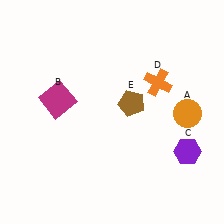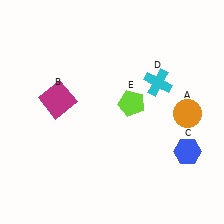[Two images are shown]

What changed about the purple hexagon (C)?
In Image 1, C is purple. In Image 2, it changed to blue.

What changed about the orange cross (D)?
In Image 1, D is orange. In Image 2, it changed to cyan.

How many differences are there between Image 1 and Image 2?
There are 3 differences between the two images.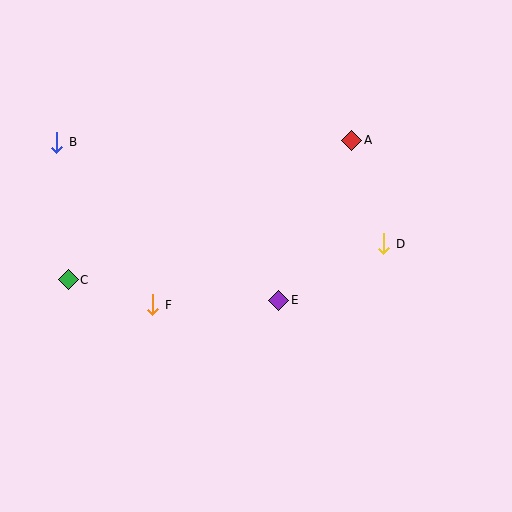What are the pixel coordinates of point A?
Point A is at (352, 140).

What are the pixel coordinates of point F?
Point F is at (153, 305).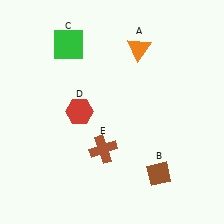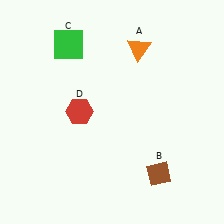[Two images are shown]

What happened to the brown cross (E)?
The brown cross (E) was removed in Image 2. It was in the bottom-left area of Image 1.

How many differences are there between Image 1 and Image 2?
There is 1 difference between the two images.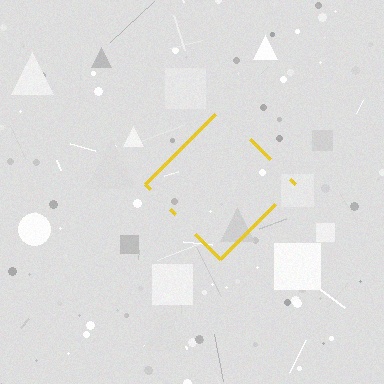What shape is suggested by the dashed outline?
The dashed outline suggests a diamond.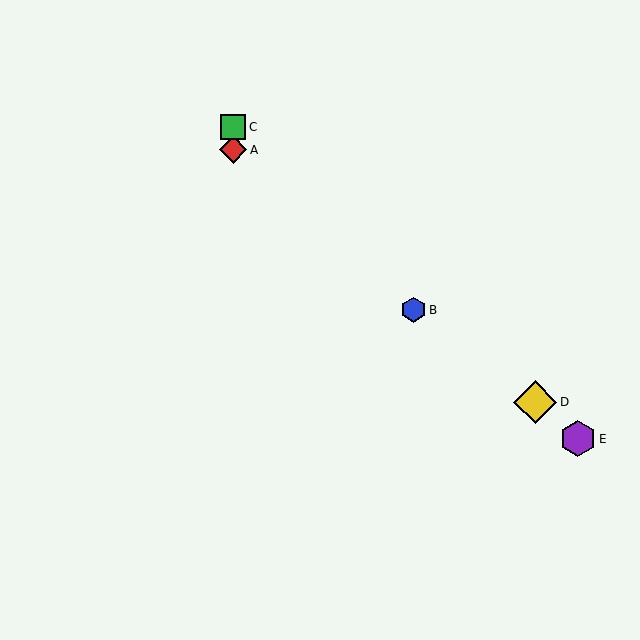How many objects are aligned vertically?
2 objects (A, C) are aligned vertically.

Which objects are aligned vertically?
Objects A, C are aligned vertically.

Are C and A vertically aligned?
Yes, both are at x≈233.